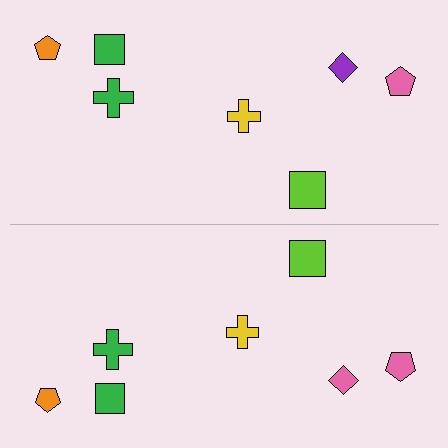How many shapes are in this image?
There are 14 shapes in this image.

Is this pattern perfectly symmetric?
No, the pattern is not perfectly symmetric. The pink diamond on the bottom side breaks the symmetry — its mirror counterpart is purple.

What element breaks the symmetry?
The pink diamond on the bottom side breaks the symmetry — its mirror counterpart is purple.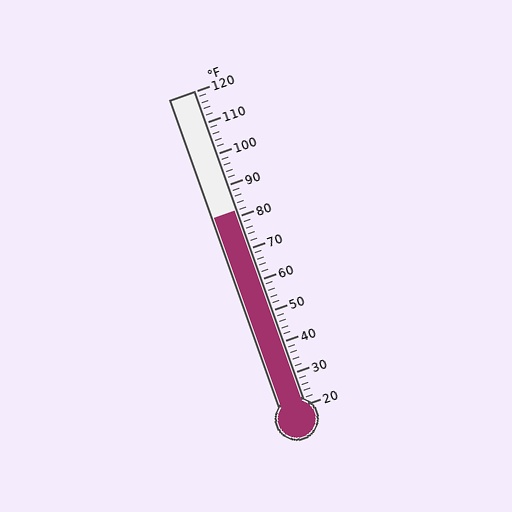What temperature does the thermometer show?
The thermometer shows approximately 82°F.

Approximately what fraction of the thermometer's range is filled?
The thermometer is filled to approximately 60% of its range.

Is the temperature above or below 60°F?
The temperature is above 60°F.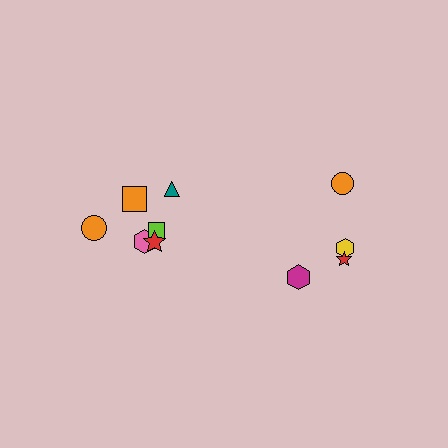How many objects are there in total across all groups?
There are 10 objects.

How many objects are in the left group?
There are 6 objects.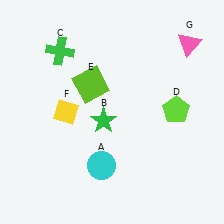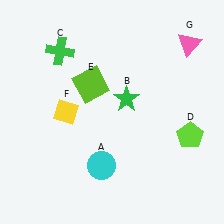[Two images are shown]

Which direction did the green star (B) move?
The green star (B) moved right.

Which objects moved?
The objects that moved are: the green star (B), the lime pentagon (D).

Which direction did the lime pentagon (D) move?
The lime pentagon (D) moved down.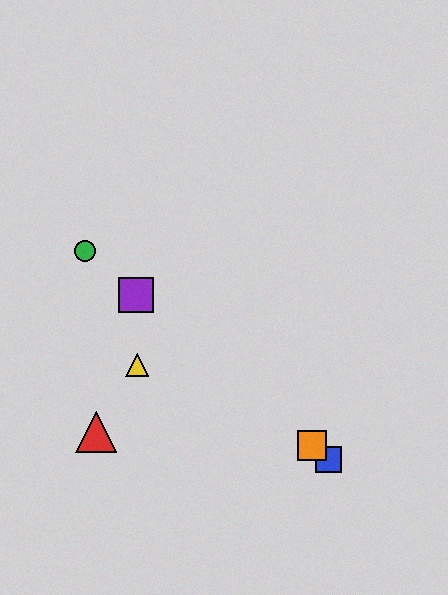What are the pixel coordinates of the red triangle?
The red triangle is at (96, 432).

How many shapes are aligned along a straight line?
4 shapes (the blue square, the green circle, the purple square, the orange square) are aligned along a straight line.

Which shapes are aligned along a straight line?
The blue square, the green circle, the purple square, the orange square are aligned along a straight line.